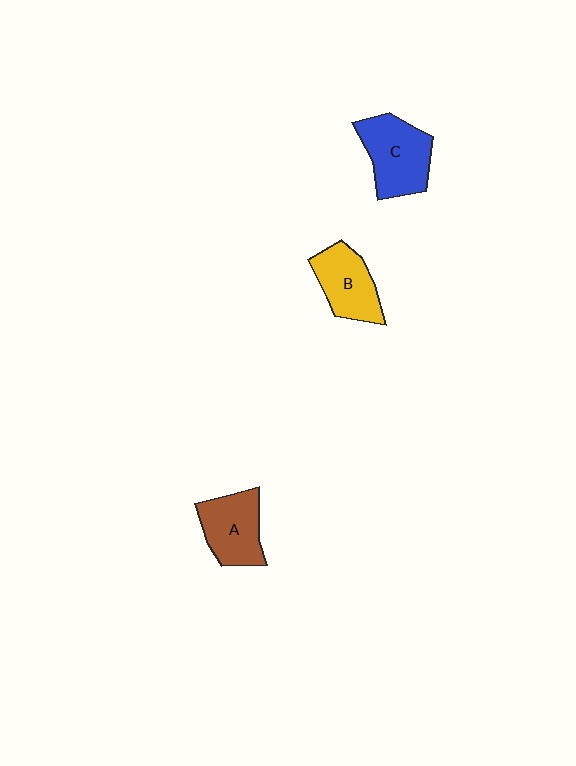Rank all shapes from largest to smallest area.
From largest to smallest: C (blue), A (brown), B (yellow).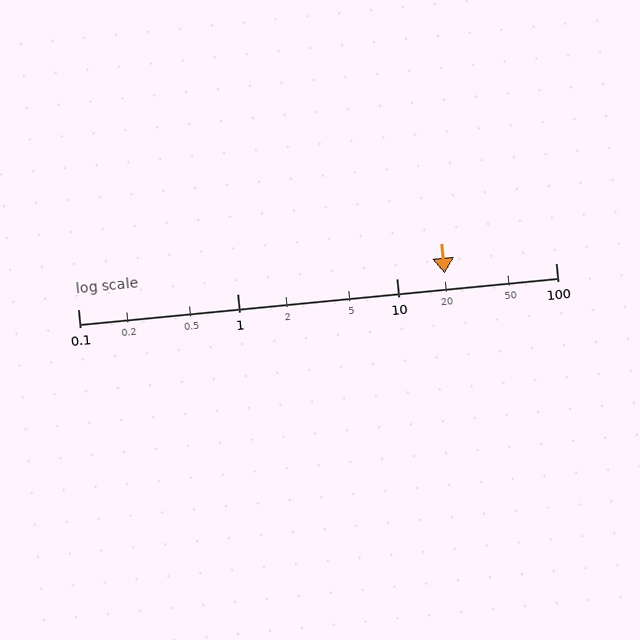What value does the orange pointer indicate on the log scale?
The pointer indicates approximately 20.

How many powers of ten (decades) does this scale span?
The scale spans 3 decades, from 0.1 to 100.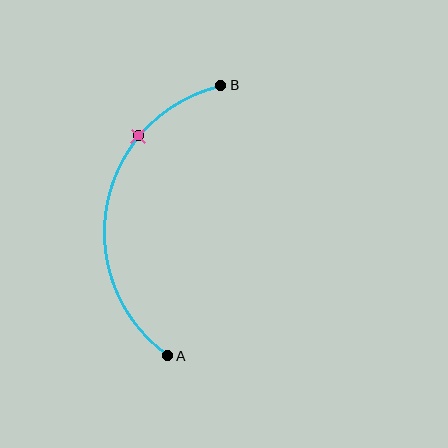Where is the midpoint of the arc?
The arc midpoint is the point on the curve farthest from the straight line joining A and B. It sits to the left of that line.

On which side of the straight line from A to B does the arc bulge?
The arc bulges to the left of the straight line connecting A and B.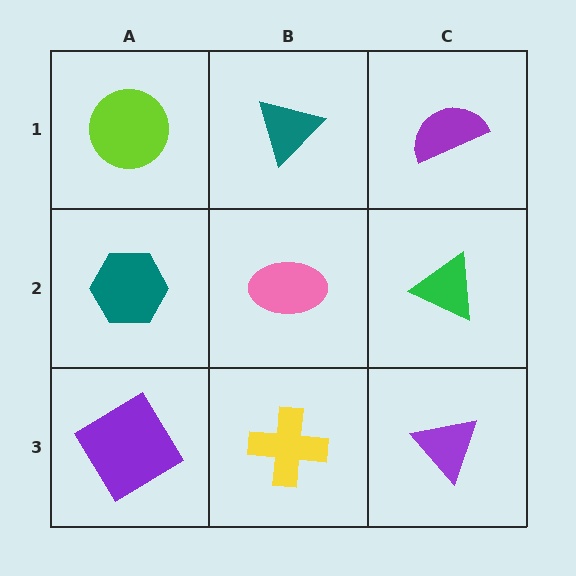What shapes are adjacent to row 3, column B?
A pink ellipse (row 2, column B), a purple diamond (row 3, column A), a purple triangle (row 3, column C).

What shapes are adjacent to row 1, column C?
A green triangle (row 2, column C), a teal triangle (row 1, column B).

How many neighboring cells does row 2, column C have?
3.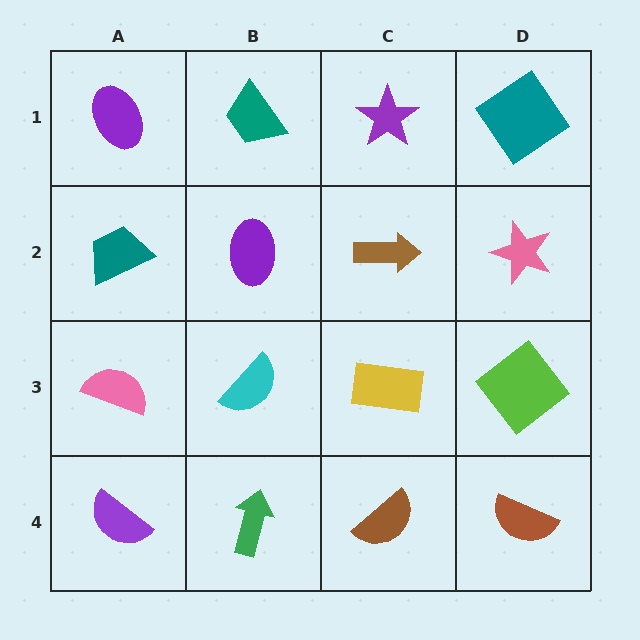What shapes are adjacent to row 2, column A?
A purple ellipse (row 1, column A), a pink semicircle (row 3, column A), a purple ellipse (row 2, column B).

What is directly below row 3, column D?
A brown semicircle.